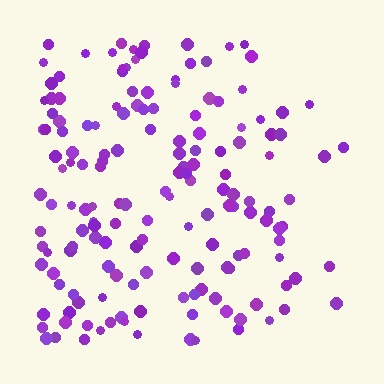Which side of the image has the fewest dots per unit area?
The right.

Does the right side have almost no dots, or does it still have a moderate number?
Still a moderate number, just noticeably fewer than the left.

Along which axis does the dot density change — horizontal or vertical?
Horizontal.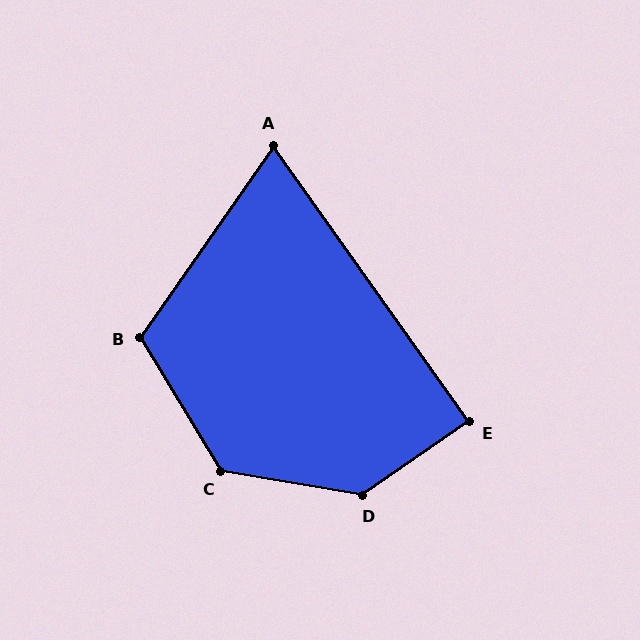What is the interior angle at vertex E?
Approximately 89 degrees (approximately right).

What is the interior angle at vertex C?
Approximately 131 degrees (obtuse).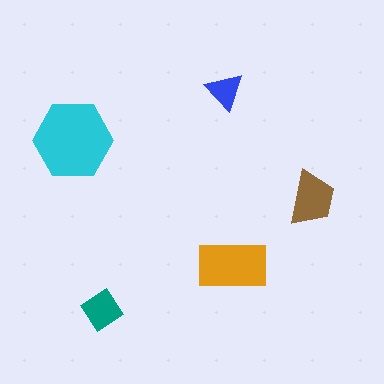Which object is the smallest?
The blue triangle.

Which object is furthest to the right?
The brown trapezoid is rightmost.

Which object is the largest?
The cyan hexagon.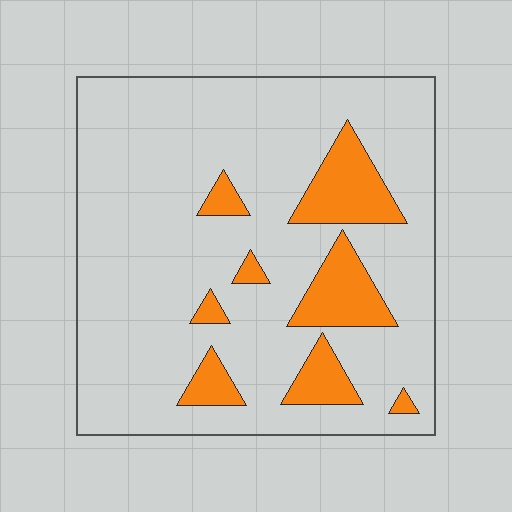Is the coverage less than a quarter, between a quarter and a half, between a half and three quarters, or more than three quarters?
Less than a quarter.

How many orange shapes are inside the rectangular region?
8.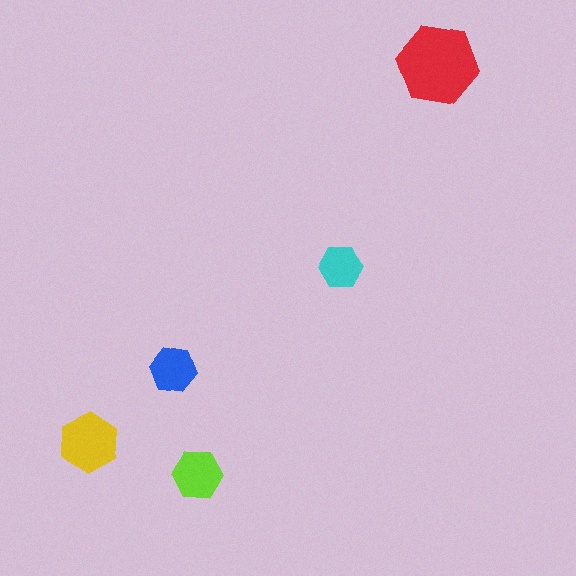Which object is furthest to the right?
The red hexagon is rightmost.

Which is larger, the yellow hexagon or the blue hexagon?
The yellow one.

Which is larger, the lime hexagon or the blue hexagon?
The lime one.